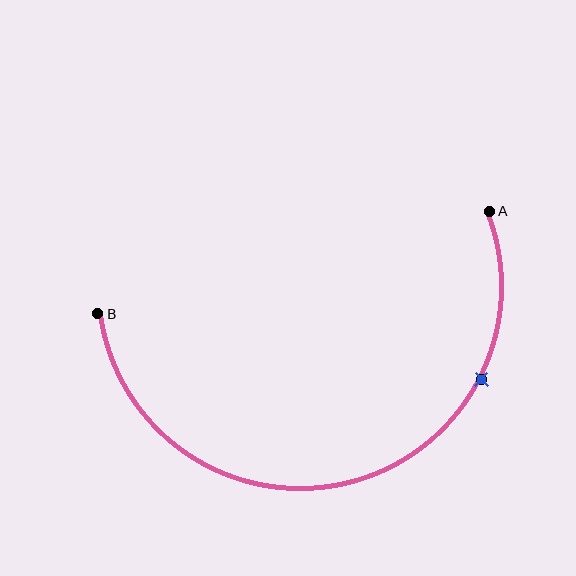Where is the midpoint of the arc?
The arc midpoint is the point on the curve farthest from the straight line joining A and B. It sits below that line.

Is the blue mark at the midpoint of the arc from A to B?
No. The blue mark lies on the arc but is closer to endpoint A. The arc midpoint would be at the point on the curve equidistant along the arc from both A and B.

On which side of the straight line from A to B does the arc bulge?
The arc bulges below the straight line connecting A and B.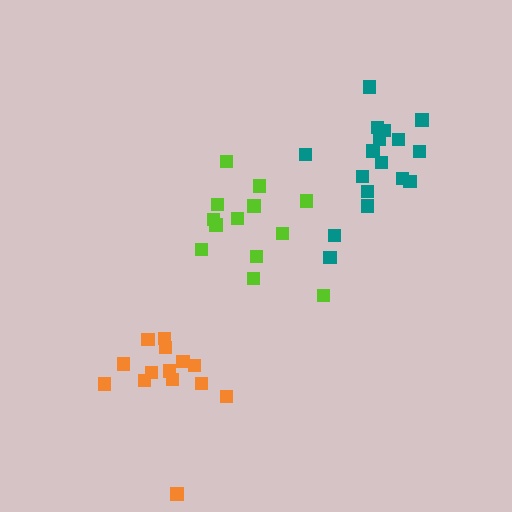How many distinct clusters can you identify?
There are 3 distinct clusters.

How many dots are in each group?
Group 1: 18 dots, Group 2: 15 dots, Group 3: 13 dots (46 total).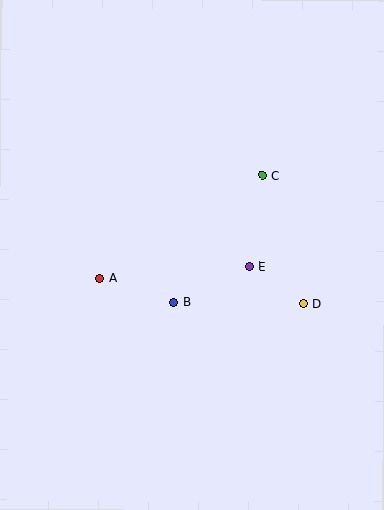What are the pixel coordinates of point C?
Point C is at (262, 175).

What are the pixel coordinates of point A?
Point A is at (100, 279).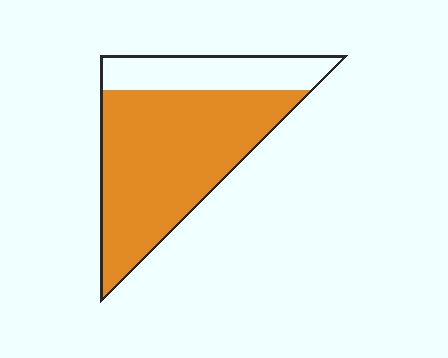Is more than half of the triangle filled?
Yes.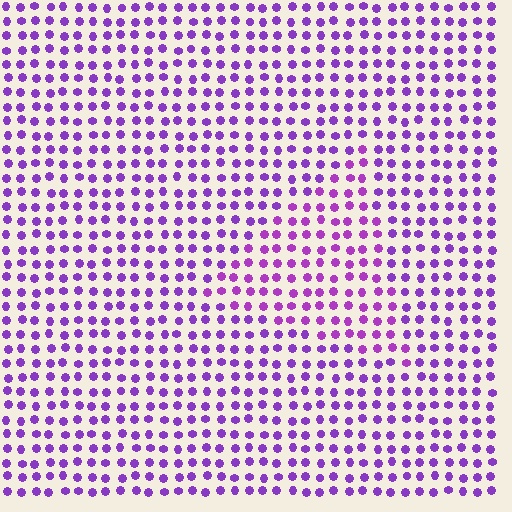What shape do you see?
I see a triangle.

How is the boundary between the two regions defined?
The boundary is defined purely by a slight shift in hue (about 17 degrees). Spacing, size, and orientation are identical on both sides.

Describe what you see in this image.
The image is filled with small purple elements in a uniform arrangement. A triangle-shaped region is visible where the elements are tinted to a slightly different hue, forming a subtle color boundary.